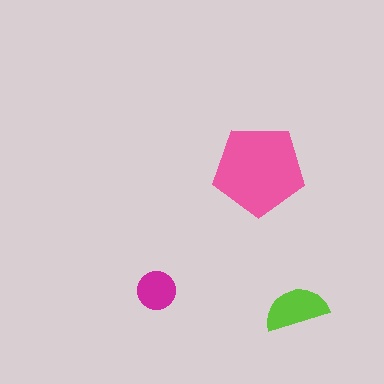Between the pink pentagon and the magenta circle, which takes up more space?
The pink pentagon.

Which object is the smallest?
The magenta circle.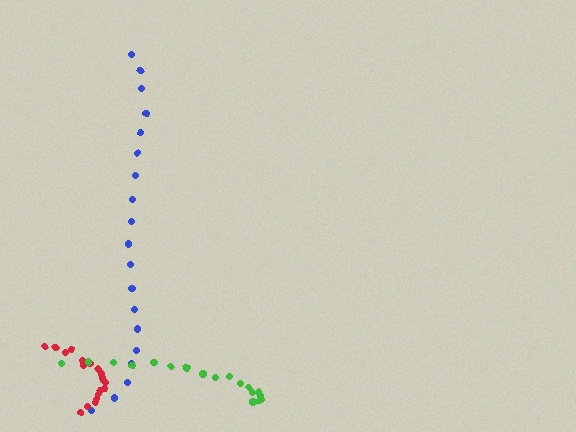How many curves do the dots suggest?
There are 3 distinct paths.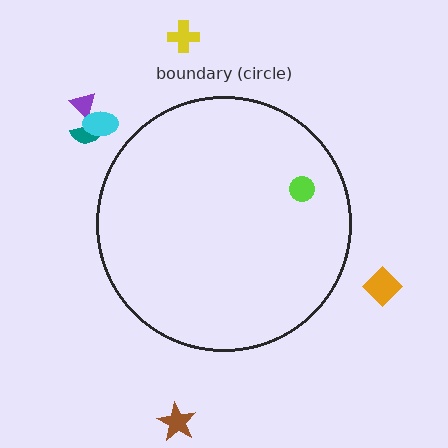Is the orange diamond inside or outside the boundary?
Outside.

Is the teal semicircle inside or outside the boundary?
Outside.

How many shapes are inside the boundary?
1 inside, 6 outside.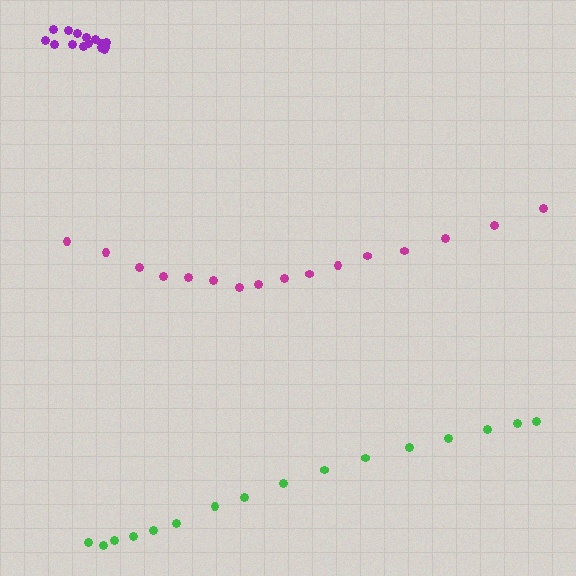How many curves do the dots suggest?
There are 3 distinct paths.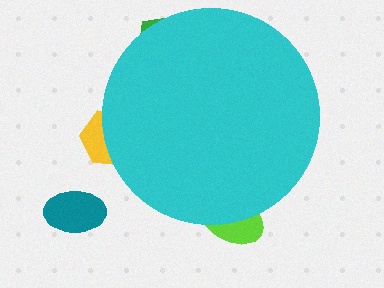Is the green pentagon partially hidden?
Yes, the green pentagon is partially hidden behind the cyan circle.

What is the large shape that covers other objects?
A cyan circle.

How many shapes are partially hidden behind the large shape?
3 shapes are partially hidden.